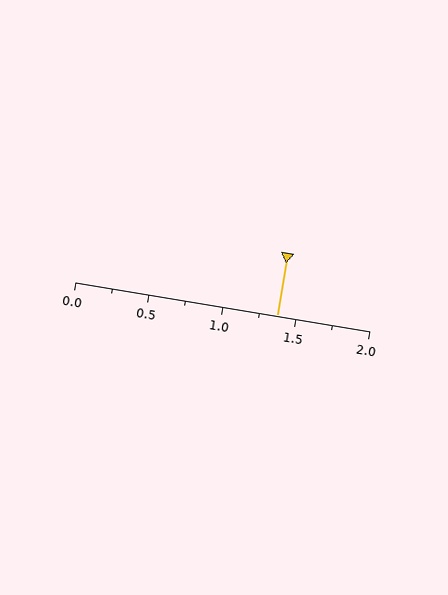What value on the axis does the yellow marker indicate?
The marker indicates approximately 1.38.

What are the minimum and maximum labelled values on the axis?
The axis runs from 0.0 to 2.0.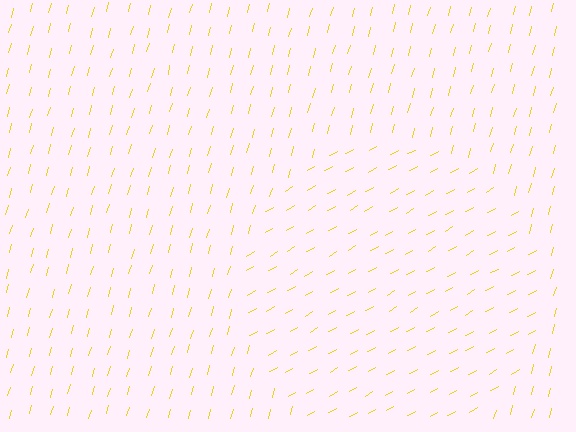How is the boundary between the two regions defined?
The boundary is defined purely by a change in line orientation (approximately 45 degrees difference). All lines are the same color and thickness.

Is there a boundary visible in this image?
Yes, there is a texture boundary formed by a change in line orientation.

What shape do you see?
I see a circle.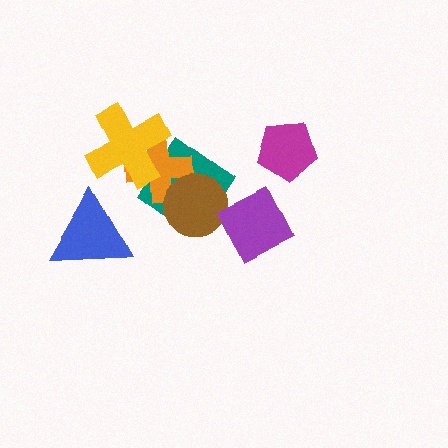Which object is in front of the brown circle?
The purple diamond is in front of the brown circle.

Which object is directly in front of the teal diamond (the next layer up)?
The orange cross is directly in front of the teal diamond.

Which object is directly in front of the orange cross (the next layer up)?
The brown circle is directly in front of the orange cross.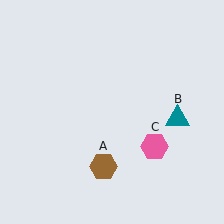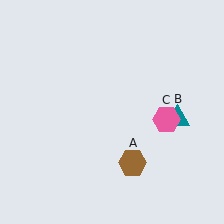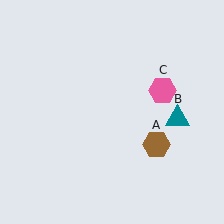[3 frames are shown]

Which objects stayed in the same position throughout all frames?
Teal triangle (object B) remained stationary.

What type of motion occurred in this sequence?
The brown hexagon (object A), pink hexagon (object C) rotated counterclockwise around the center of the scene.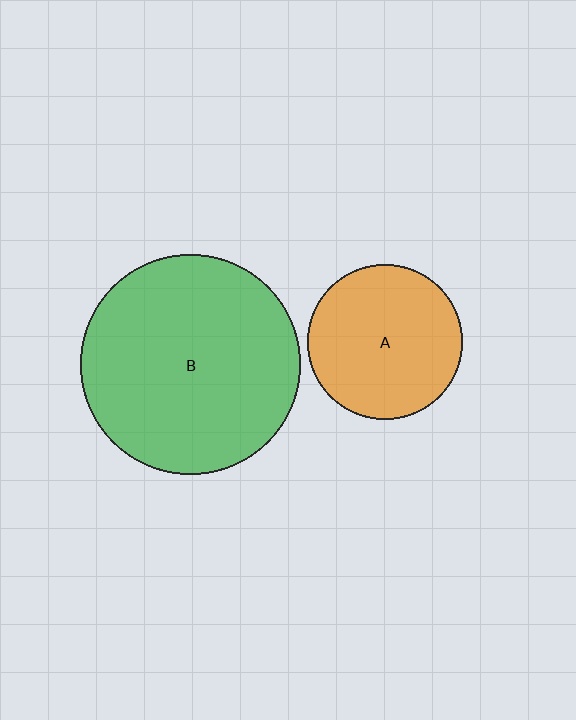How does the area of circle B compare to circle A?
Approximately 2.0 times.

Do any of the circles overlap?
No, none of the circles overlap.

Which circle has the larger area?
Circle B (green).